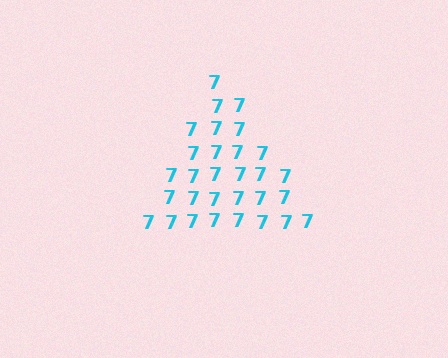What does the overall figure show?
The overall figure shows a triangle.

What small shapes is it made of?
It is made of small digit 7's.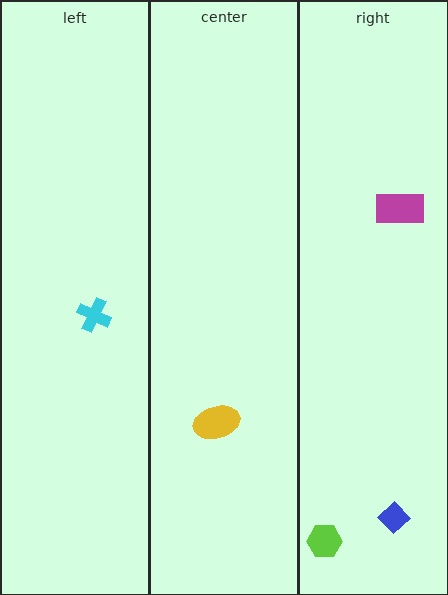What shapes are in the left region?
The cyan cross.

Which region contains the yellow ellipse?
The center region.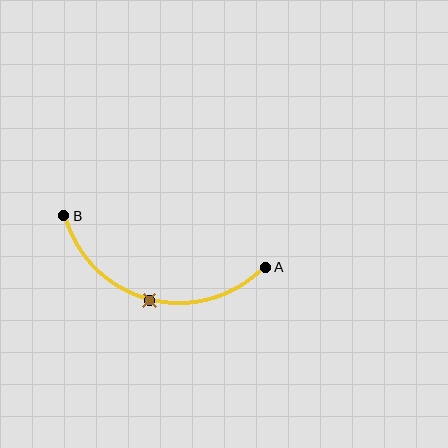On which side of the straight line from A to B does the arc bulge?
The arc bulges below the straight line connecting A and B.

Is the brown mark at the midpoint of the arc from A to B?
Yes. The brown mark lies on the arc at equal arc-length from both A and B — it is the arc midpoint.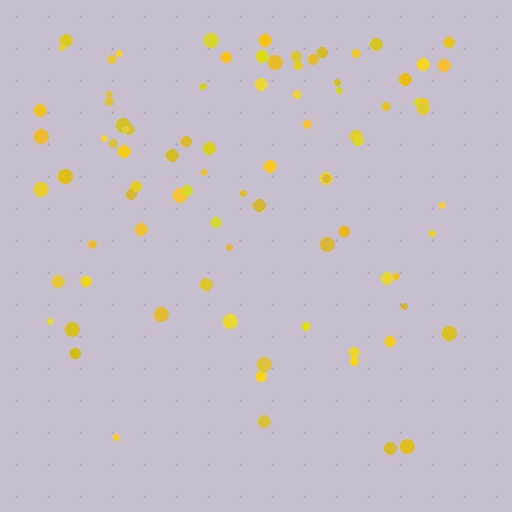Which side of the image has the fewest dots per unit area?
The bottom.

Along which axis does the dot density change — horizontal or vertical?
Vertical.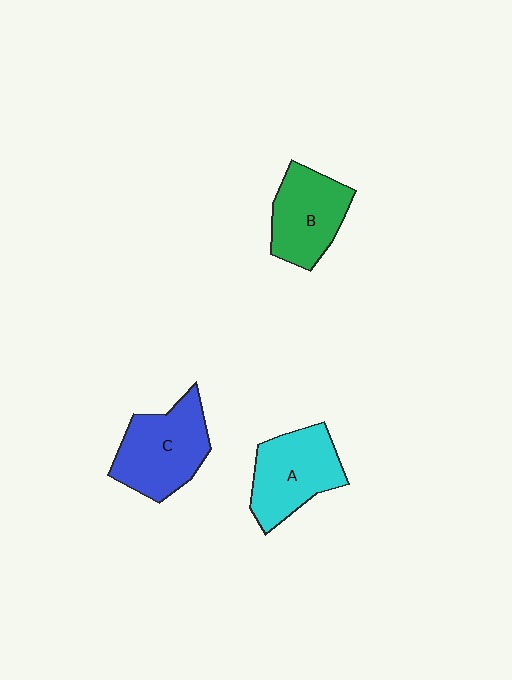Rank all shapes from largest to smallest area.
From largest to smallest: C (blue), A (cyan), B (green).